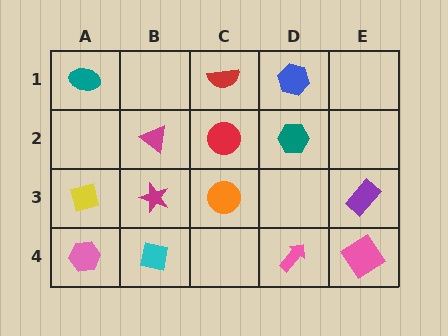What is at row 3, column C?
An orange circle.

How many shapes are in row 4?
4 shapes.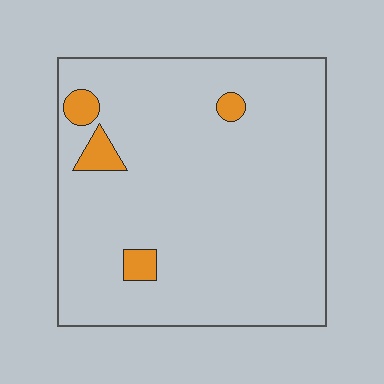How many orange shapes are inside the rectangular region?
4.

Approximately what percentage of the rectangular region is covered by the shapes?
Approximately 5%.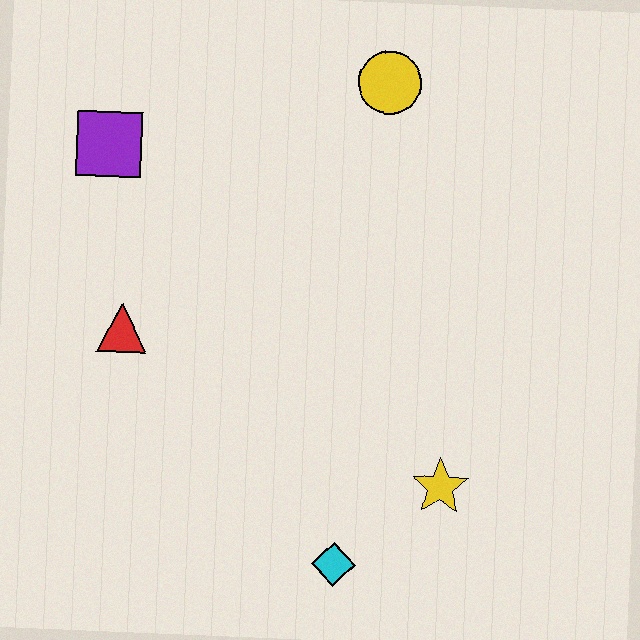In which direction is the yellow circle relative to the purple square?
The yellow circle is to the right of the purple square.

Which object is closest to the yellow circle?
The purple square is closest to the yellow circle.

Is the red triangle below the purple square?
Yes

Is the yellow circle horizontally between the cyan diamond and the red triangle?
No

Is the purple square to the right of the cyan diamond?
No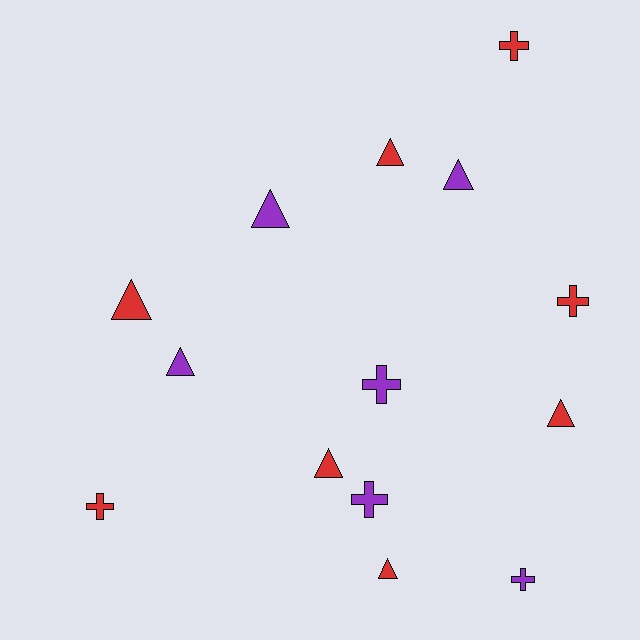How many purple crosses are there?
There are 3 purple crosses.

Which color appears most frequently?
Red, with 8 objects.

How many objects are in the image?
There are 14 objects.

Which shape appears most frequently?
Triangle, with 8 objects.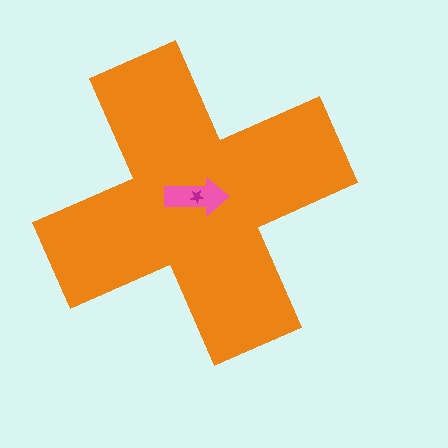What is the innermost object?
The magenta star.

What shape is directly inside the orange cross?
The pink arrow.